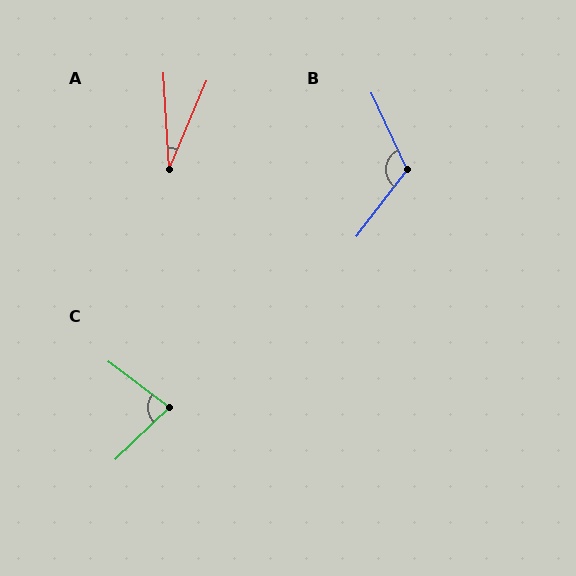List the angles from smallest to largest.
A (26°), C (81°), B (118°).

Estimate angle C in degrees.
Approximately 81 degrees.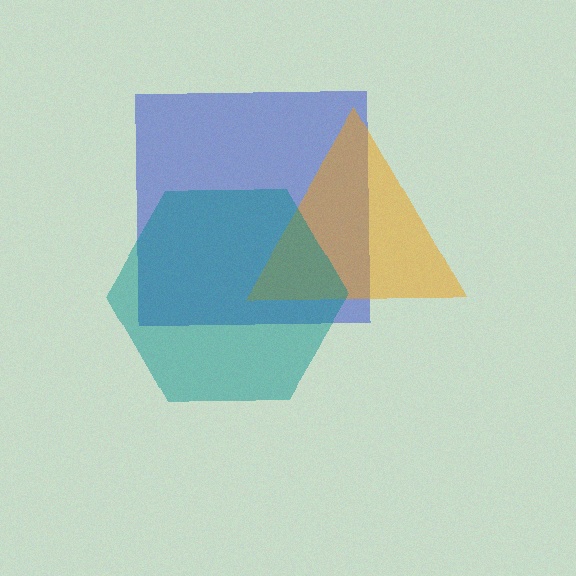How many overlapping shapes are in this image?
There are 3 overlapping shapes in the image.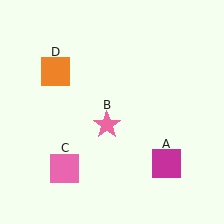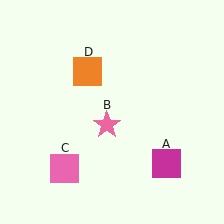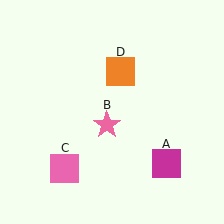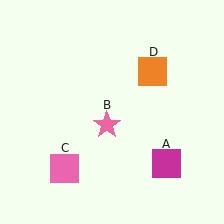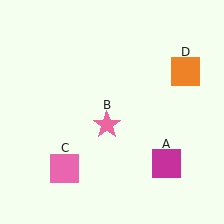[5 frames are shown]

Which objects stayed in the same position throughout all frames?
Magenta square (object A) and pink star (object B) and pink square (object C) remained stationary.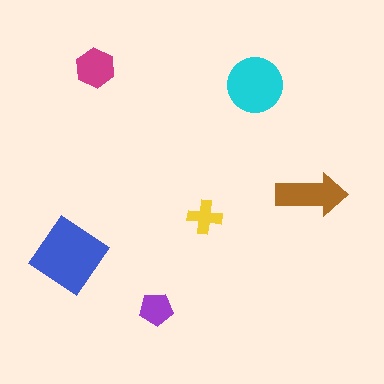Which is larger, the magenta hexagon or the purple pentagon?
The magenta hexagon.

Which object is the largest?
The blue diamond.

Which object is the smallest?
The yellow cross.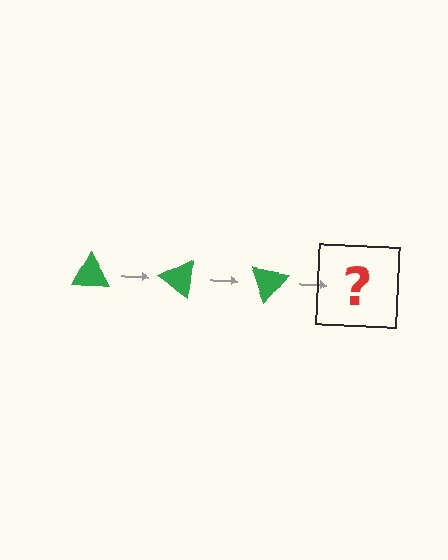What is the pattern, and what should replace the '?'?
The pattern is that the triangle rotates 35 degrees each step. The '?' should be a green triangle rotated 105 degrees.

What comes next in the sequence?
The next element should be a green triangle rotated 105 degrees.